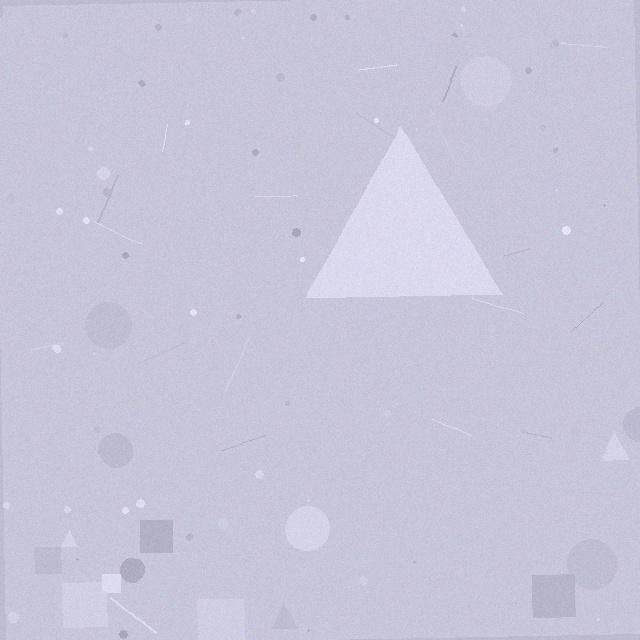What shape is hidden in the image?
A triangle is hidden in the image.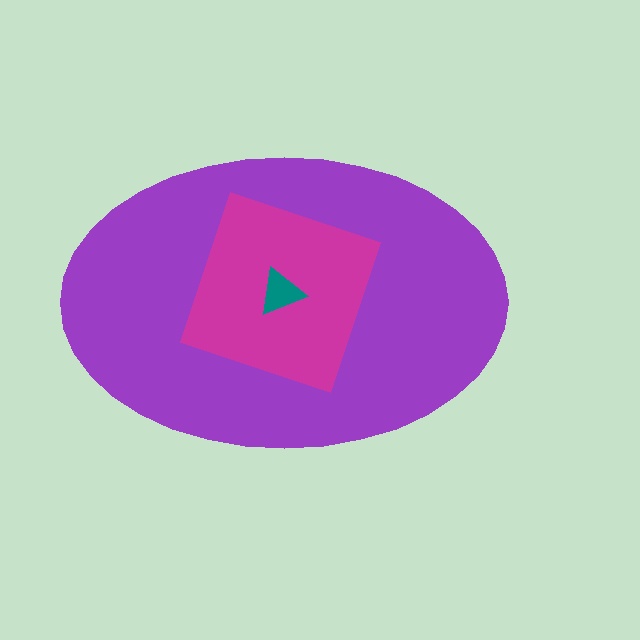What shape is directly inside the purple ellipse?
The magenta diamond.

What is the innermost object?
The teal triangle.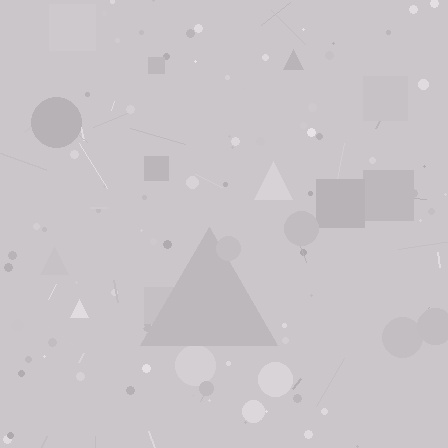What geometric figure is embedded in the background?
A triangle is embedded in the background.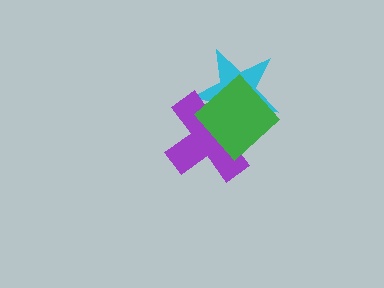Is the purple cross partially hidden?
Yes, it is partially covered by another shape.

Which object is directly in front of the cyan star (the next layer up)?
The purple cross is directly in front of the cyan star.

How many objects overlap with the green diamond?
2 objects overlap with the green diamond.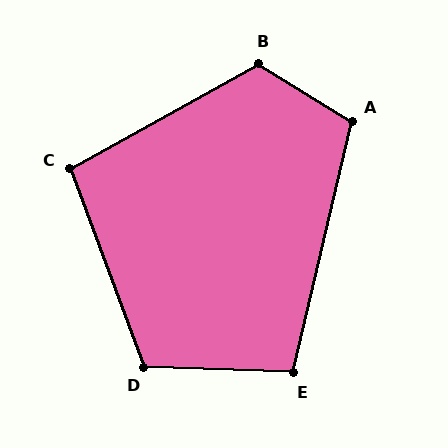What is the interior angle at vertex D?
Approximately 112 degrees (obtuse).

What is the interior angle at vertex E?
Approximately 101 degrees (obtuse).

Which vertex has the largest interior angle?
B, at approximately 119 degrees.